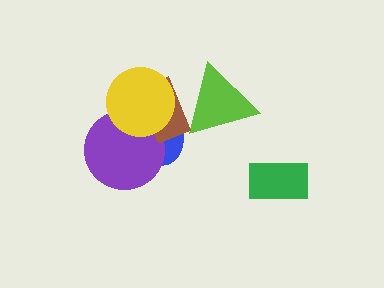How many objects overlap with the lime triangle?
2 objects overlap with the lime triangle.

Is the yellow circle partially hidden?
No, no other shape covers it.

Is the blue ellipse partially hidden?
Yes, it is partially covered by another shape.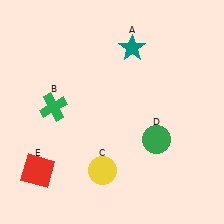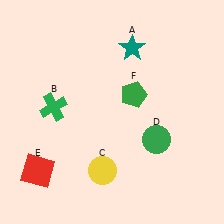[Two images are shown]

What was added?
A green pentagon (F) was added in Image 2.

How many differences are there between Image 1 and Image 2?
There is 1 difference between the two images.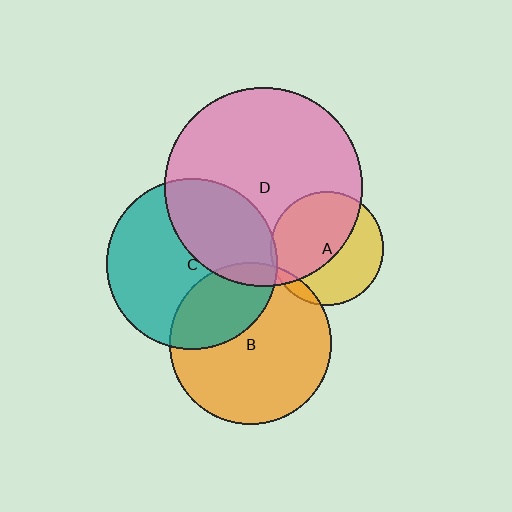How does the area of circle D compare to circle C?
Approximately 1.4 times.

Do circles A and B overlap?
Yes.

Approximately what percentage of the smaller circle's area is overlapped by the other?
Approximately 5%.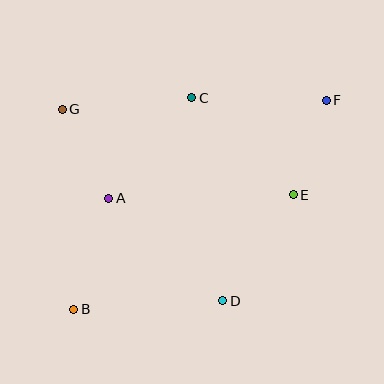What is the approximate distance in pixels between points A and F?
The distance between A and F is approximately 239 pixels.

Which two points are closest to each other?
Points A and G are closest to each other.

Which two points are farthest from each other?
Points B and F are farthest from each other.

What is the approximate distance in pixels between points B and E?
The distance between B and E is approximately 248 pixels.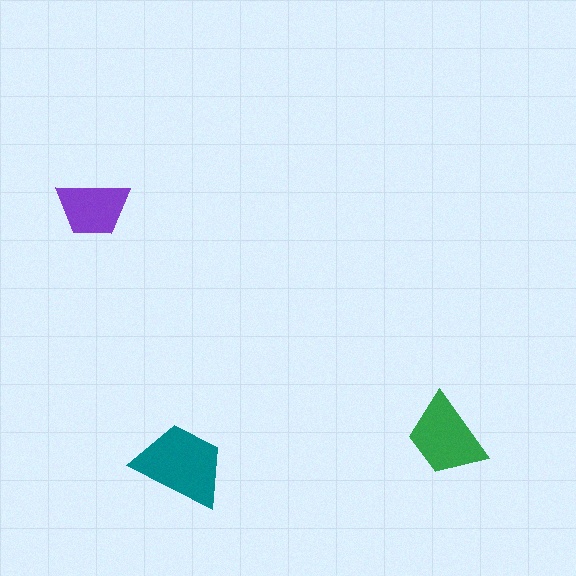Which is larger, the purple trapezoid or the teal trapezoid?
The teal one.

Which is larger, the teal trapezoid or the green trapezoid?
The teal one.